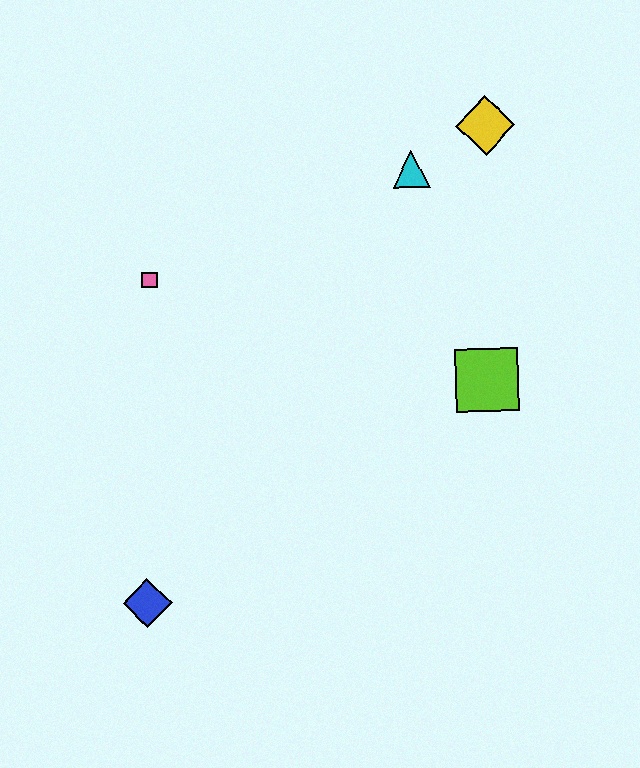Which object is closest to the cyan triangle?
The yellow diamond is closest to the cyan triangle.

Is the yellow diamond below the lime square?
No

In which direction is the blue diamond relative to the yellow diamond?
The blue diamond is below the yellow diamond.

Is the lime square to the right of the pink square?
Yes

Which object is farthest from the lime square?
The blue diamond is farthest from the lime square.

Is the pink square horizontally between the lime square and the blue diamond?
Yes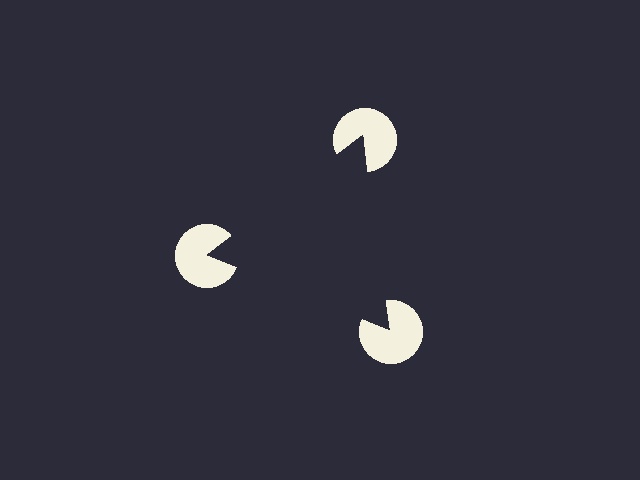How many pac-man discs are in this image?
There are 3 — one at each vertex of the illusory triangle.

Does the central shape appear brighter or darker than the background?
It typically appears slightly darker than the background, even though no actual brightness change is drawn.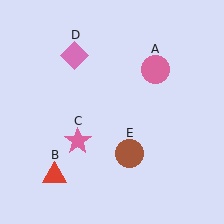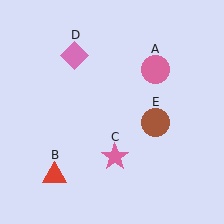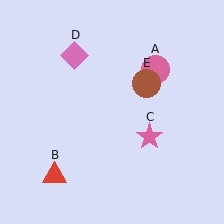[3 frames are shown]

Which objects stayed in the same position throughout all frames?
Pink circle (object A) and red triangle (object B) and pink diamond (object D) remained stationary.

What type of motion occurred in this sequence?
The pink star (object C), brown circle (object E) rotated counterclockwise around the center of the scene.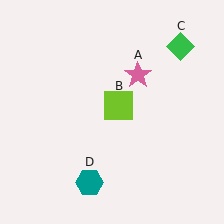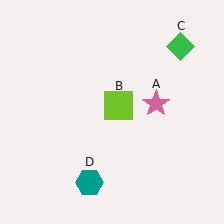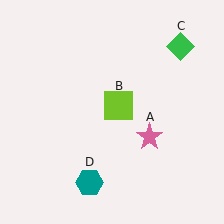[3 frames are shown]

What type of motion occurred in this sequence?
The pink star (object A) rotated clockwise around the center of the scene.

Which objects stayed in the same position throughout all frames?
Lime square (object B) and green diamond (object C) and teal hexagon (object D) remained stationary.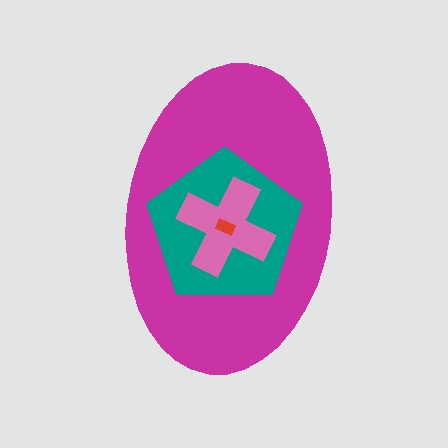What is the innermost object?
The red rectangle.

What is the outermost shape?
The magenta ellipse.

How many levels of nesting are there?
4.